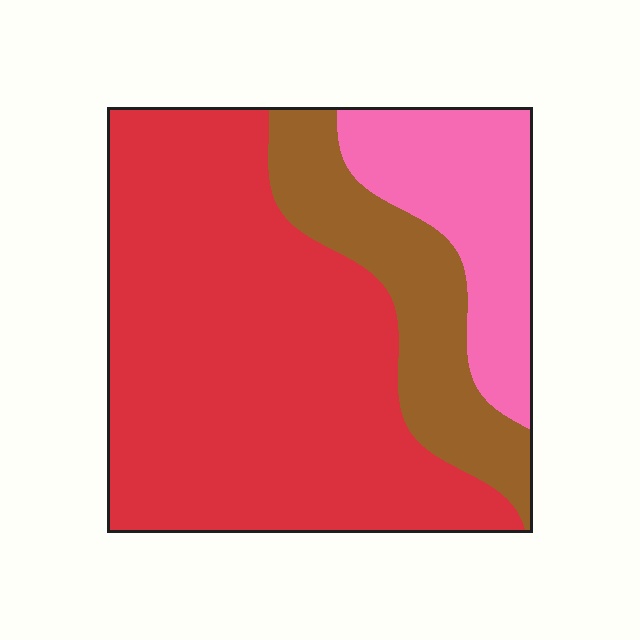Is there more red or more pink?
Red.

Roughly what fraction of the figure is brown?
Brown takes up between a sixth and a third of the figure.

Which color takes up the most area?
Red, at roughly 65%.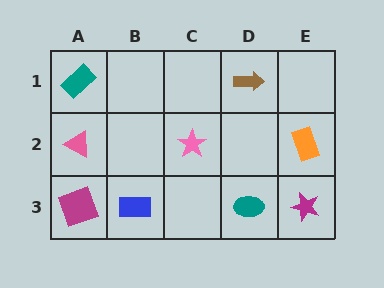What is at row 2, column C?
A pink star.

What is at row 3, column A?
A magenta square.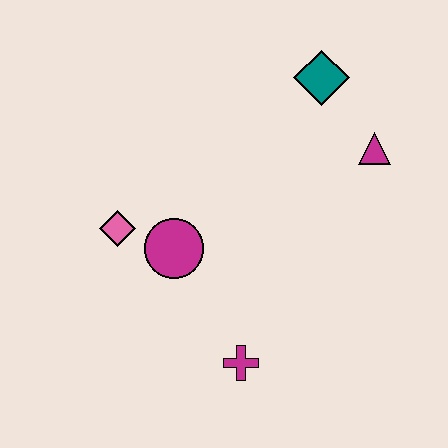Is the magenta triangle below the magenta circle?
No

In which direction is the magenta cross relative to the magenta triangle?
The magenta cross is below the magenta triangle.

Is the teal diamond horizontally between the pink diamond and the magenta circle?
No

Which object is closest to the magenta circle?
The pink diamond is closest to the magenta circle.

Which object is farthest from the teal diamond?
The magenta cross is farthest from the teal diamond.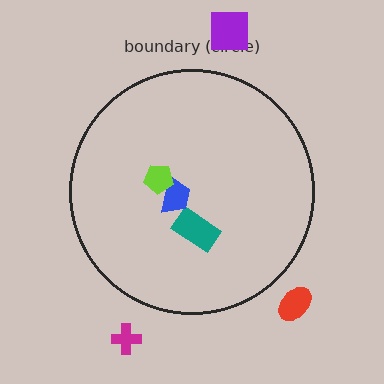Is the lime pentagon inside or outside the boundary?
Inside.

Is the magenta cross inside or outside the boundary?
Outside.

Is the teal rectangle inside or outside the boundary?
Inside.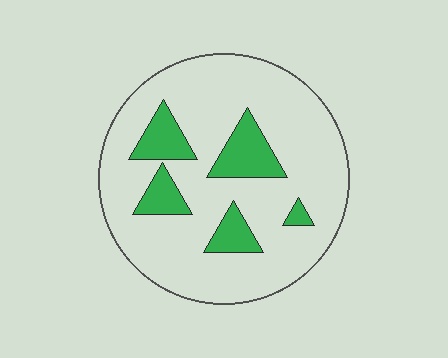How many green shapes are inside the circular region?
5.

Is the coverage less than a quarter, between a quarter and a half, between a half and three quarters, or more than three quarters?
Less than a quarter.